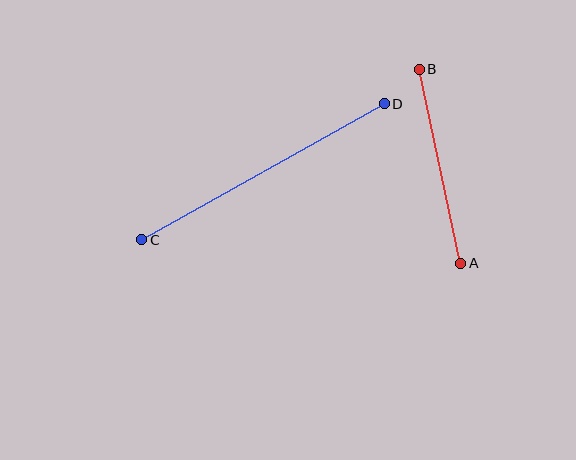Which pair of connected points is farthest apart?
Points C and D are farthest apart.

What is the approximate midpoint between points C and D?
The midpoint is at approximately (263, 172) pixels.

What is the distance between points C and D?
The distance is approximately 278 pixels.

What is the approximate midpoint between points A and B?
The midpoint is at approximately (440, 166) pixels.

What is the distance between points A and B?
The distance is approximately 198 pixels.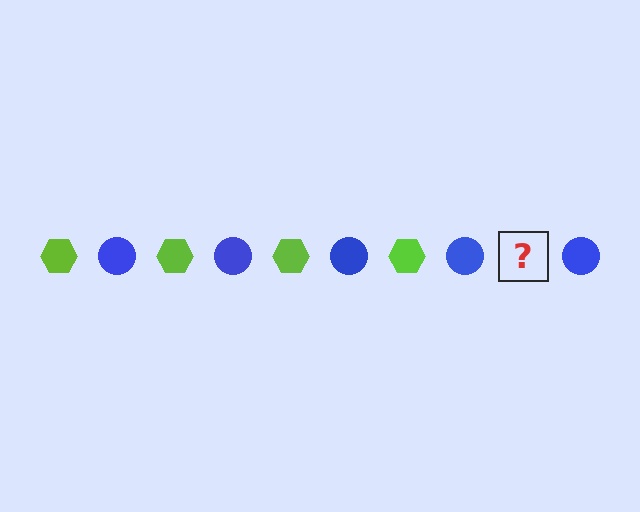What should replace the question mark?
The question mark should be replaced with a lime hexagon.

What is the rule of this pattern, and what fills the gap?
The rule is that the pattern alternates between lime hexagon and blue circle. The gap should be filled with a lime hexagon.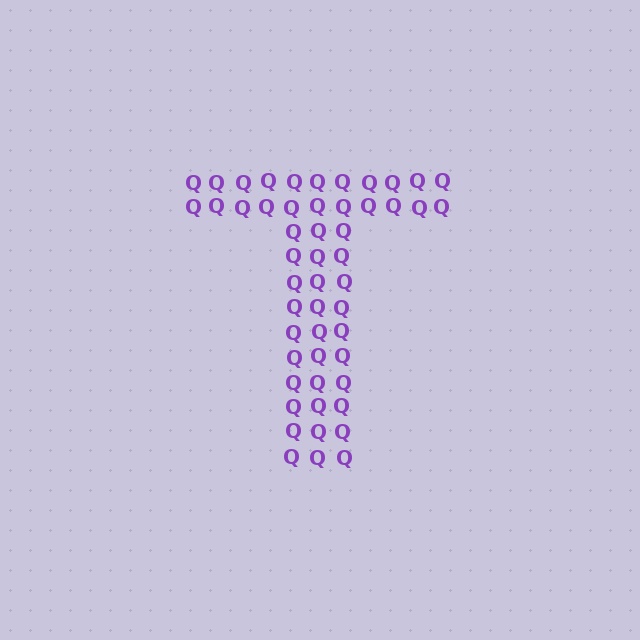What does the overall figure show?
The overall figure shows the letter T.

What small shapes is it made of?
It is made of small letter Q's.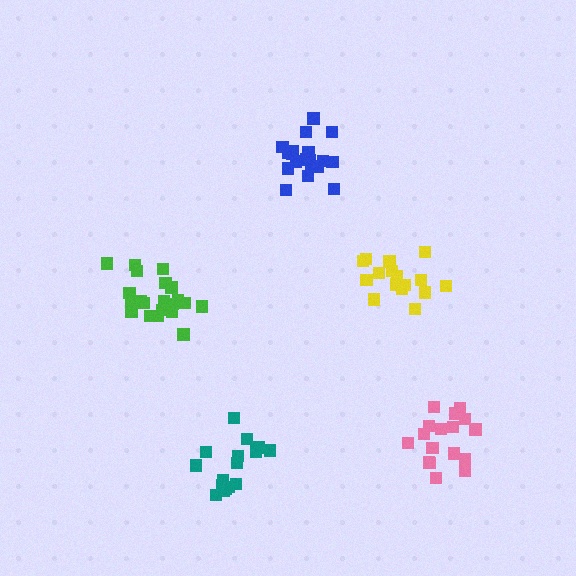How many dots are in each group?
Group 1: 16 dots, Group 2: 19 dots, Group 3: 21 dots, Group 4: 16 dots, Group 5: 17 dots (89 total).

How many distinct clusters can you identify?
There are 5 distinct clusters.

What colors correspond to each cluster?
The clusters are colored: teal, blue, green, yellow, pink.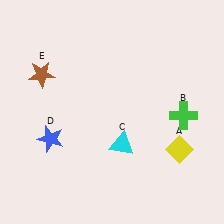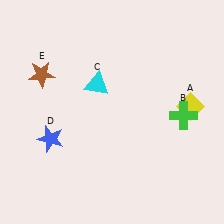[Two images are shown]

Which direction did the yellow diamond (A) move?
The yellow diamond (A) moved up.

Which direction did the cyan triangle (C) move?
The cyan triangle (C) moved up.